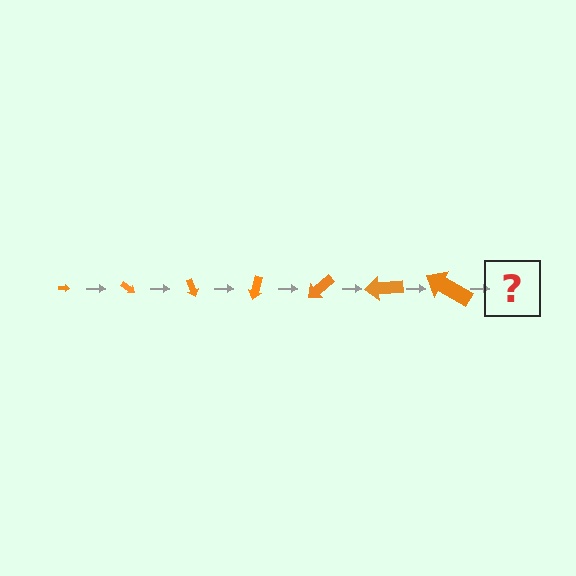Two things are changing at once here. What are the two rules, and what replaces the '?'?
The two rules are that the arrow grows larger each step and it rotates 35 degrees each step. The '?' should be an arrow, larger than the previous one and rotated 245 degrees from the start.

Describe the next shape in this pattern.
It should be an arrow, larger than the previous one and rotated 245 degrees from the start.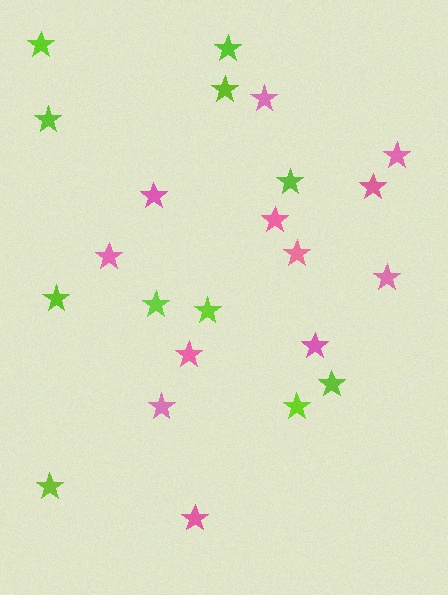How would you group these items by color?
There are 2 groups: one group of pink stars (12) and one group of lime stars (11).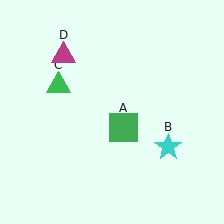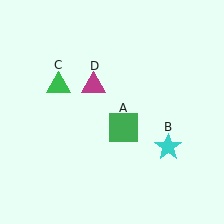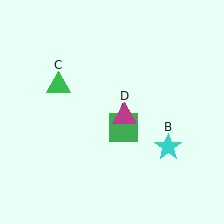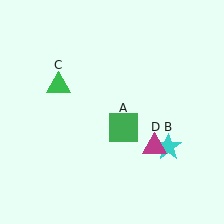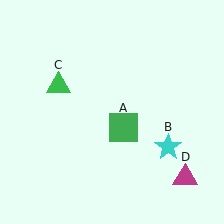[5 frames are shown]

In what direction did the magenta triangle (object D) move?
The magenta triangle (object D) moved down and to the right.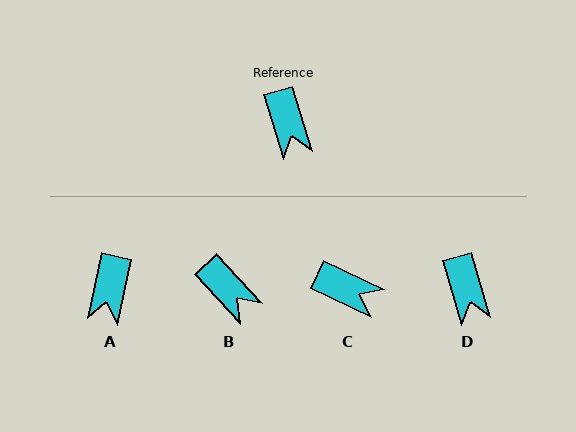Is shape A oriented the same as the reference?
No, it is off by about 29 degrees.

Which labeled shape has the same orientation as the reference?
D.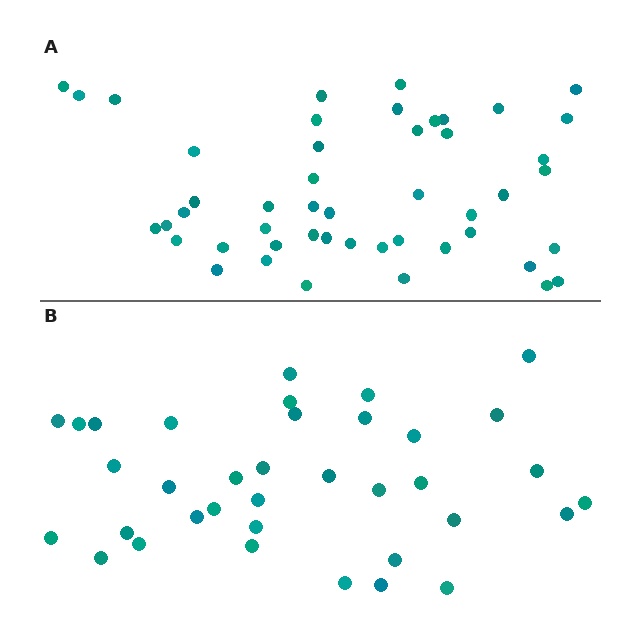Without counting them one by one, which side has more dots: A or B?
Region A (the top region) has more dots.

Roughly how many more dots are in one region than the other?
Region A has roughly 12 or so more dots than region B.